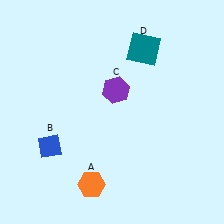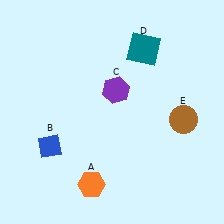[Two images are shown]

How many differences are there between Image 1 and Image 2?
There is 1 difference between the two images.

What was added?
A brown circle (E) was added in Image 2.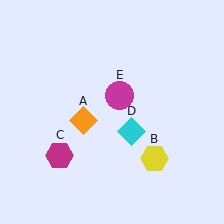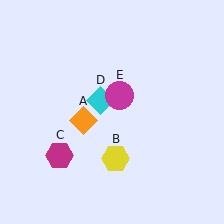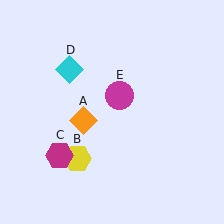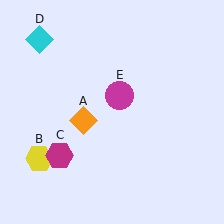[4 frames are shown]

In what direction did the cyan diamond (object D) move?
The cyan diamond (object D) moved up and to the left.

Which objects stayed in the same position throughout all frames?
Orange diamond (object A) and magenta hexagon (object C) and magenta circle (object E) remained stationary.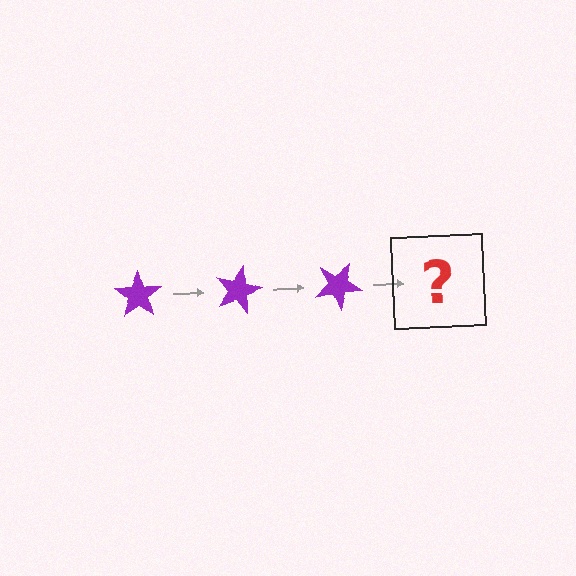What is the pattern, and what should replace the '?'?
The pattern is that the star rotates 15 degrees each step. The '?' should be a purple star rotated 45 degrees.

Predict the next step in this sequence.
The next step is a purple star rotated 45 degrees.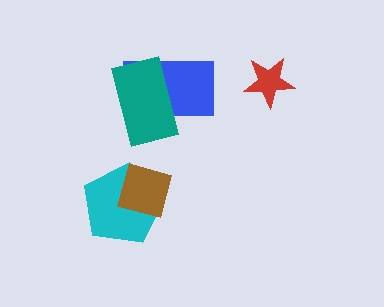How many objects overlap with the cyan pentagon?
1 object overlaps with the cyan pentagon.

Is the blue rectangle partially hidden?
Yes, it is partially covered by another shape.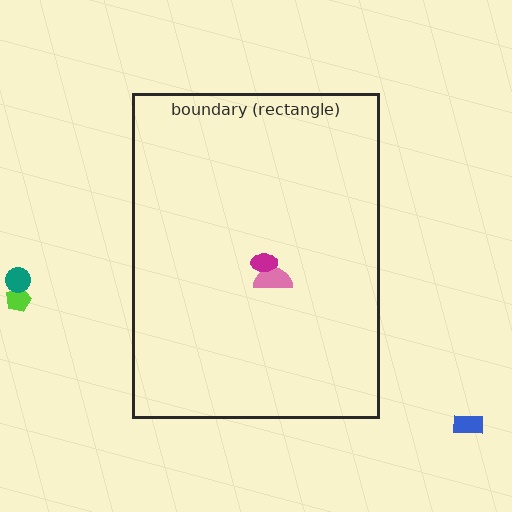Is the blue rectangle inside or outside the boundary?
Outside.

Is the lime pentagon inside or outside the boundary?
Outside.